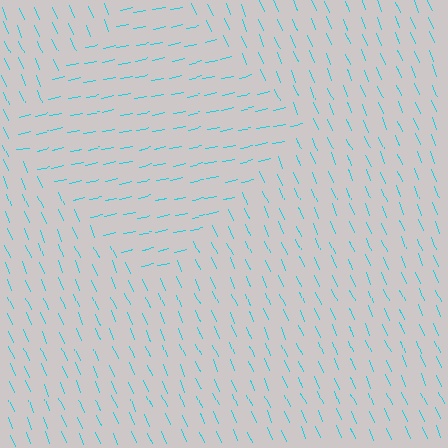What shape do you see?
I see a diamond.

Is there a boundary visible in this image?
Yes, there is a texture boundary formed by a change in line orientation.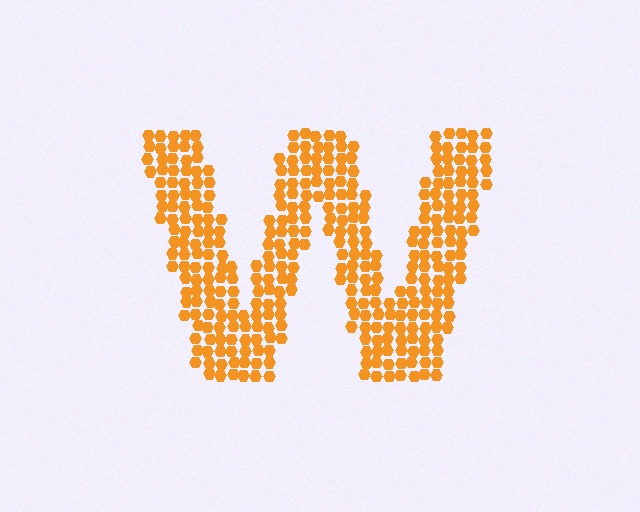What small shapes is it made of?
It is made of small hexagons.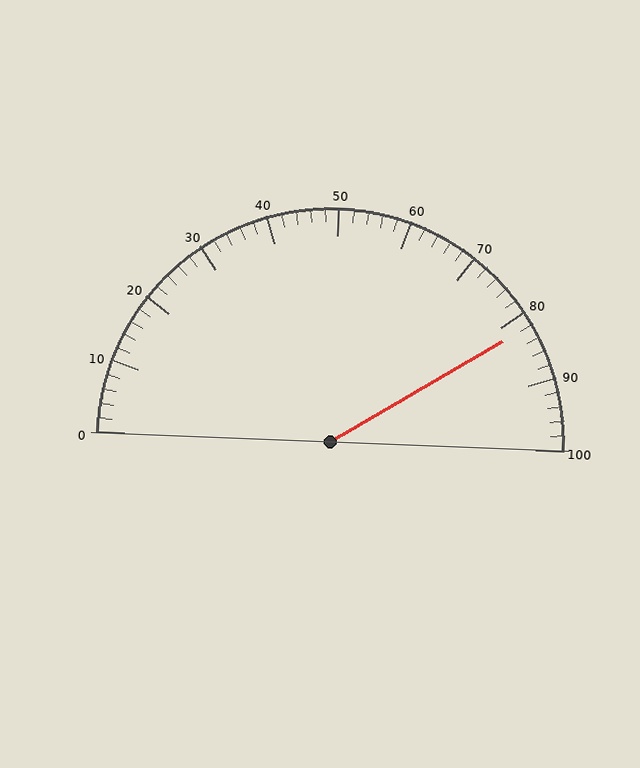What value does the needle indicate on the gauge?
The needle indicates approximately 82.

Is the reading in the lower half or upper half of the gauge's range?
The reading is in the upper half of the range (0 to 100).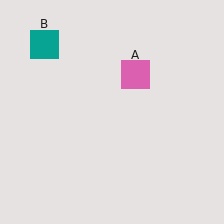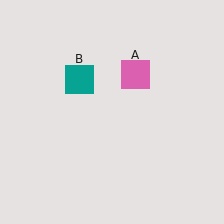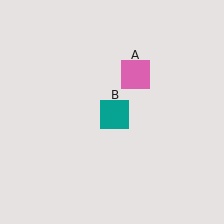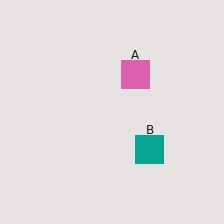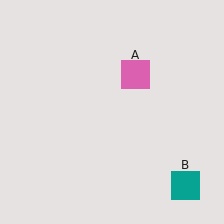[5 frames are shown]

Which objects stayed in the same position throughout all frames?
Pink square (object A) remained stationary.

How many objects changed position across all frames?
1 object changed position: teal square (object B).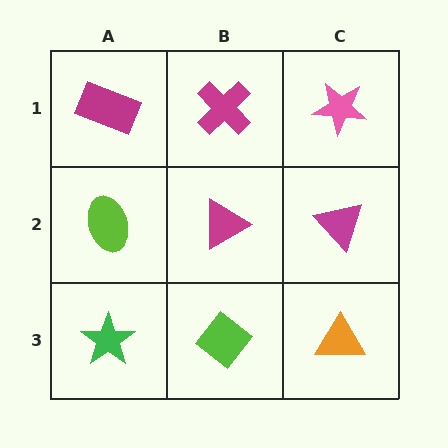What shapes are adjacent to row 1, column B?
A magenta triangle (row 2, column B), a magenta rectangle (row 1, column A), a pink star (row 1, column C).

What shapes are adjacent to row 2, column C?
A pink star (row 1, column C), an orange triangle (row 3, column C), a magenta triangle (row 2, column B).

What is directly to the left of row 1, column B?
A magenta rectangle.